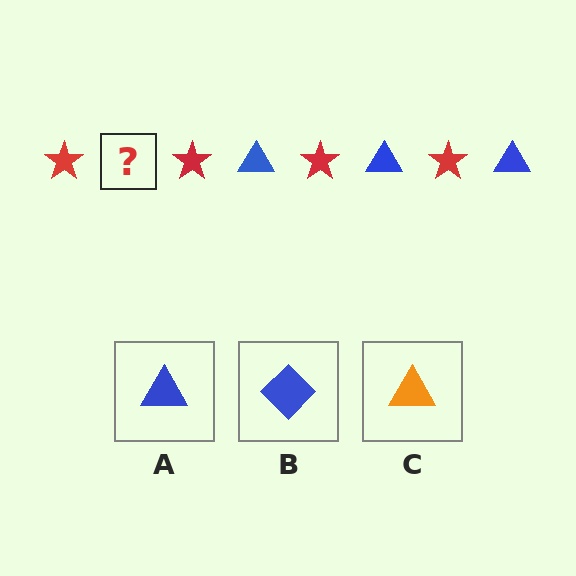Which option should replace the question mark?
Option A.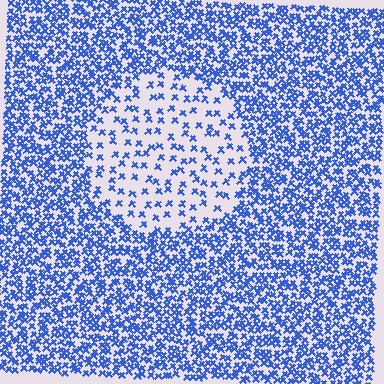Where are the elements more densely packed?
The elements are more densely packed outside the circle boundary.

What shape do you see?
I see a circle.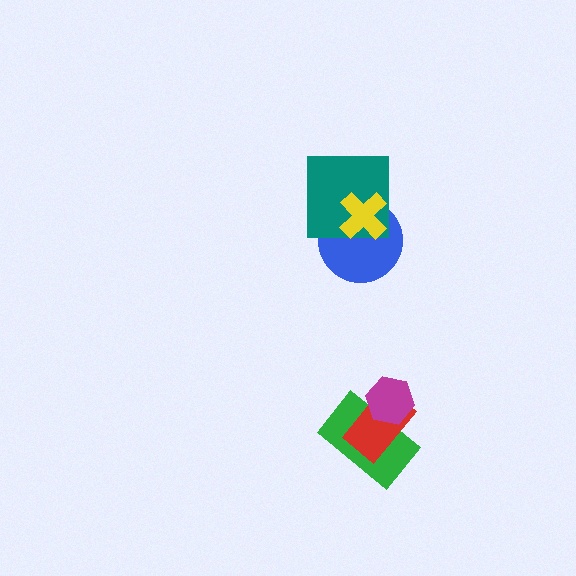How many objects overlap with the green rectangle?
2 objects overlap with the green rectangle.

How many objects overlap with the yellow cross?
2 objects overlap with the yellow cross.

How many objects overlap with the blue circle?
2 objects overlap with the blue circle.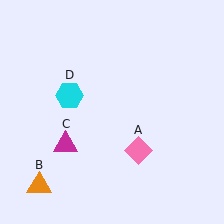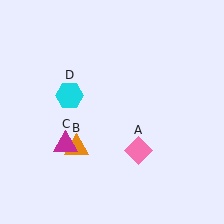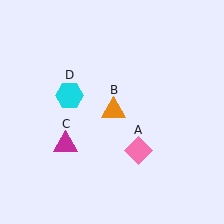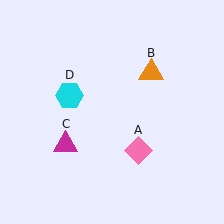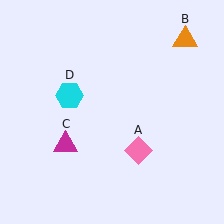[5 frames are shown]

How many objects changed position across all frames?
1 object changed position: orange triangle (object B).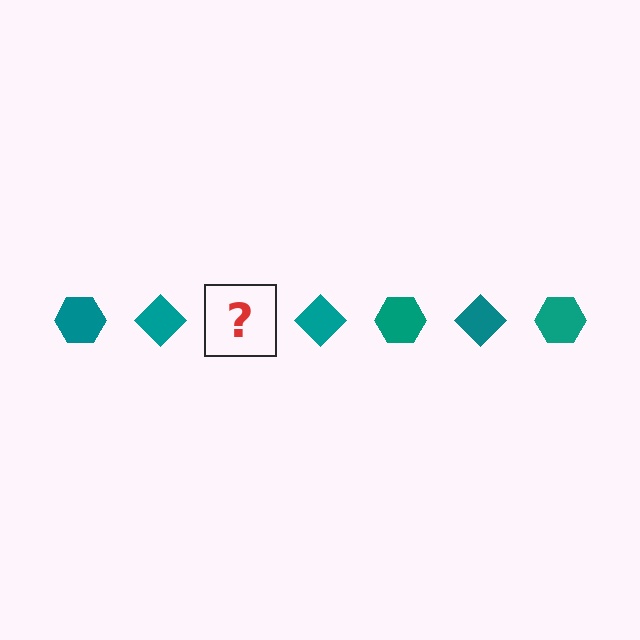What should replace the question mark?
The question mark should be replaced with a teal hexagon.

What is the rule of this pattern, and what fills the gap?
The rule is that the pattern cycles through hexagon, diamond shapes in teal. The gap should be filled with a teal hexagon.